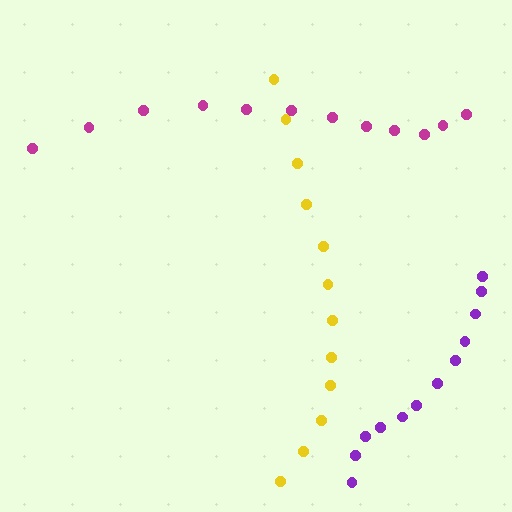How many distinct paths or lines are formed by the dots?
There are 3 distinct paths.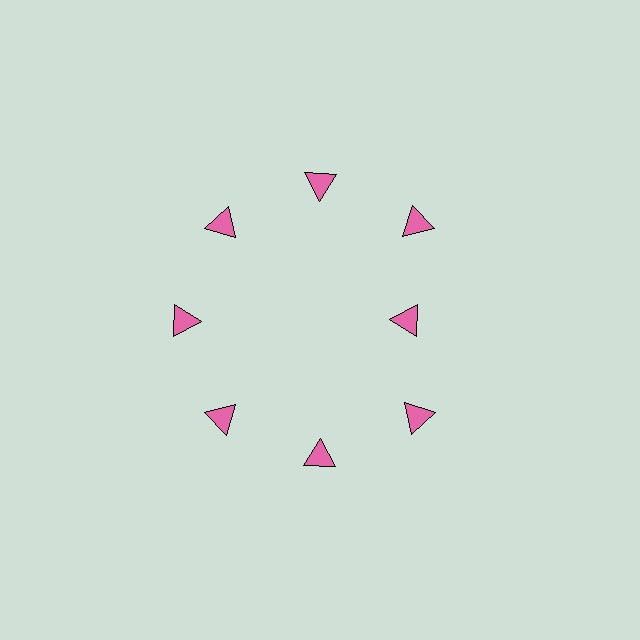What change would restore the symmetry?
The symmetry would be restored by moving it outward, back onto the ring so that all 8 triangles sit at equal angles and equal distance from the center.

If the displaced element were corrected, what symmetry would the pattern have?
It would have 8-fold rotational symmetry — the pattern would map onto itself every 45 degrees.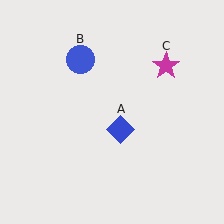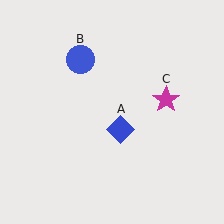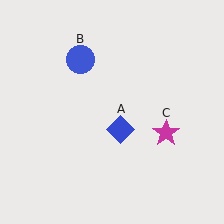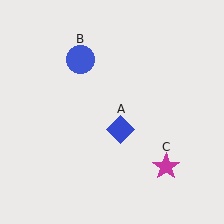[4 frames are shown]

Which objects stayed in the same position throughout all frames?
Blue diamond (object A) and blue circle (object B) remained stationary.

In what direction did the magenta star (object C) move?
The magenta star (object C) moved down.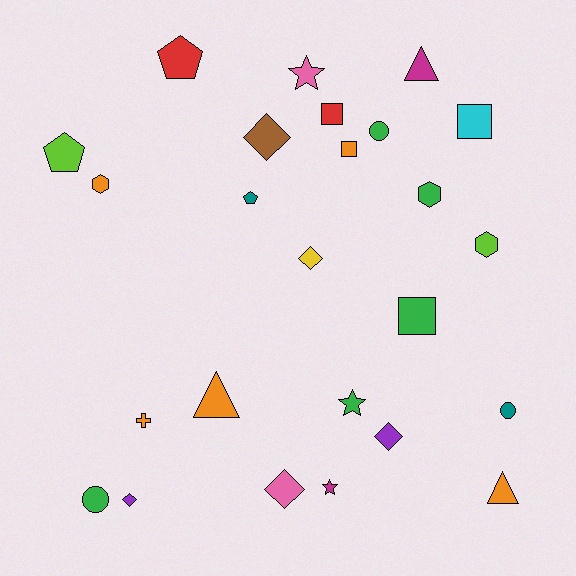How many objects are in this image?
There are 25 objects.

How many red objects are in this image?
There are 2 red objects.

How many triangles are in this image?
There are 3 triangles.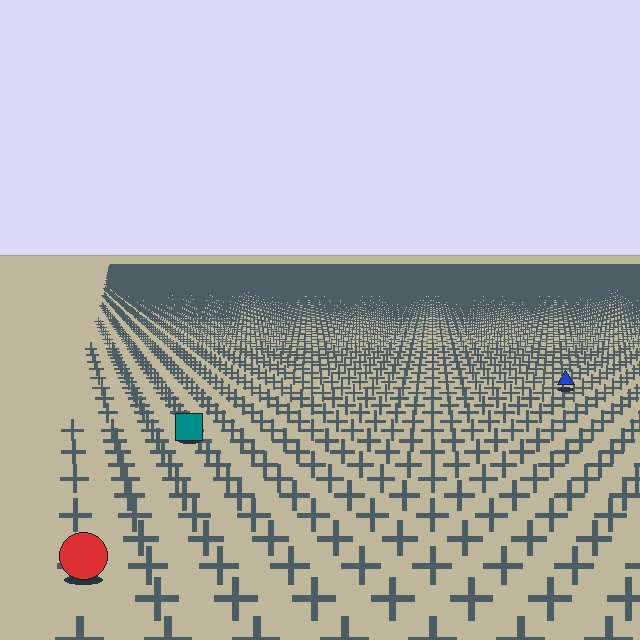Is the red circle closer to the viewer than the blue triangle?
Yes. The red circle is closer — you can tell from the texture gradient: the ground texture is coarser near it.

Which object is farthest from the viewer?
The blue triangle is farthest from the viewer. It appears smaller and the ground texture around it is denser.